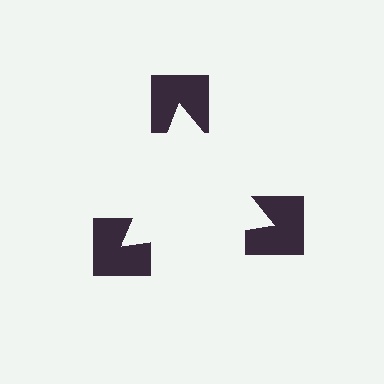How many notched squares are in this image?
There are 3 — one at each vertex of the illusory triangle.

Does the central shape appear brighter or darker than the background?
It typically appears slightly brighter than the background, even though no actual brightness change is drawn.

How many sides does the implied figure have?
3 sides.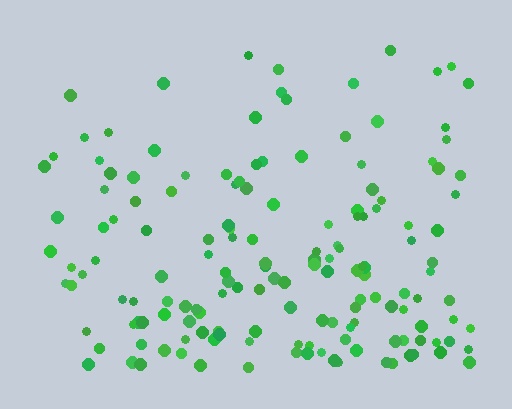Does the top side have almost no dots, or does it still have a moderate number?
Still a moderate number, just noticeably fewer than the bottom.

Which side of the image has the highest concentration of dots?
The bottom.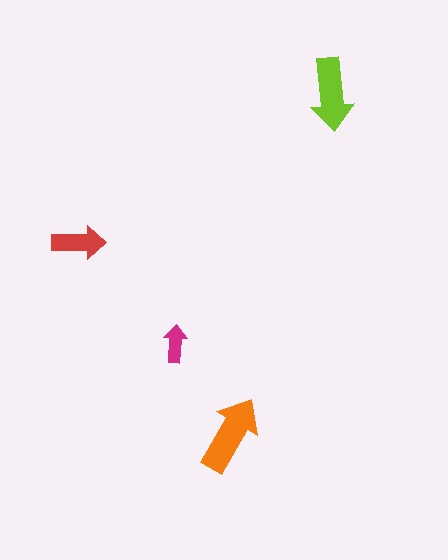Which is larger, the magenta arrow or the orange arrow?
The orange one.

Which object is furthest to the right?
The lime arrow is rightmost.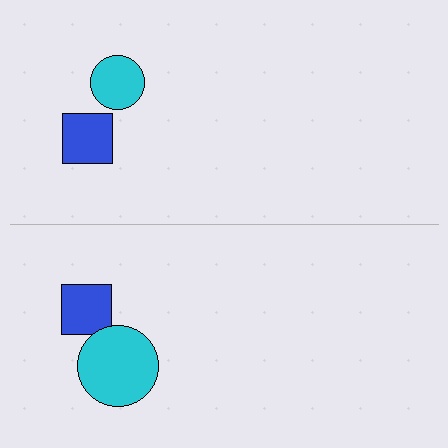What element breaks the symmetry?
The cyan circle on the bottom side has a different size than its mirror counterpart.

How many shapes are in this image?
There are 4 shapes in this image.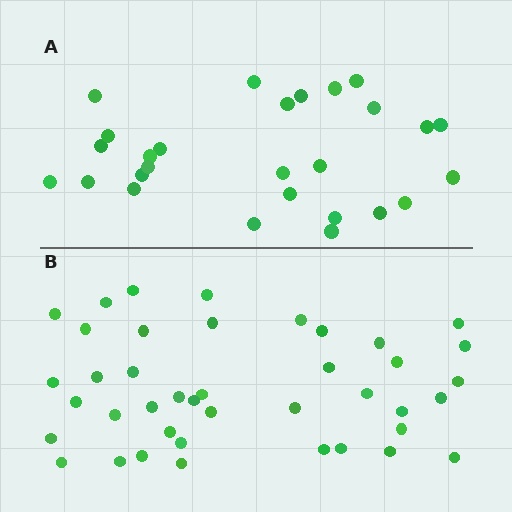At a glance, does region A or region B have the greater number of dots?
Region B (the bottom region) has more dots.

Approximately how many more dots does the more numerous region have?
Region B has approximately 15 more dots than region A.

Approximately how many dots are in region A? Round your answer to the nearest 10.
About 30 dots. (The exact count is 27, which rounds to 30.)